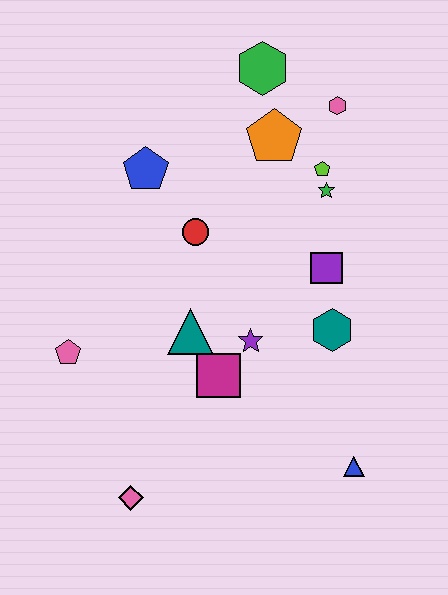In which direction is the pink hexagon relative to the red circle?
The pink hexagon is to the right of the red circle.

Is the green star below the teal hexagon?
No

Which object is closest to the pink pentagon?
The teal triangle is closest to the pink pentagon.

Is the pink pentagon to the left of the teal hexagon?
Yes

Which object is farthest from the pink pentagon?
The pink hexagon is farthest from the pink pentagon.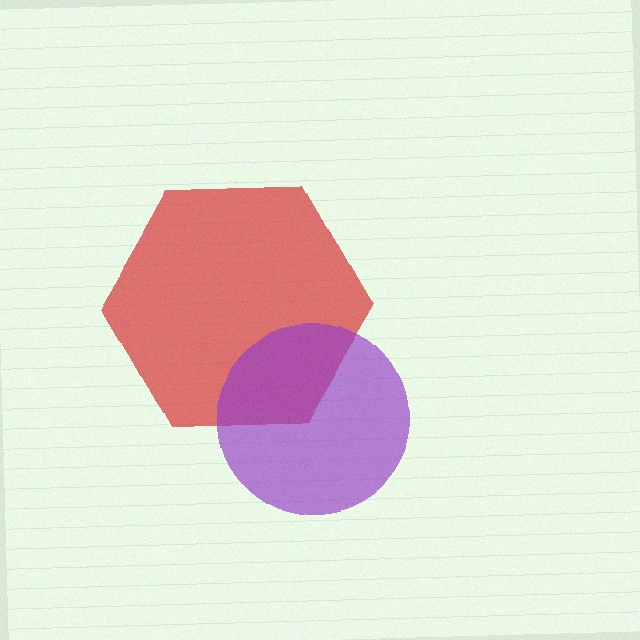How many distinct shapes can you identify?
There are 2 distinct shapes: a red hexagon, a purple circle.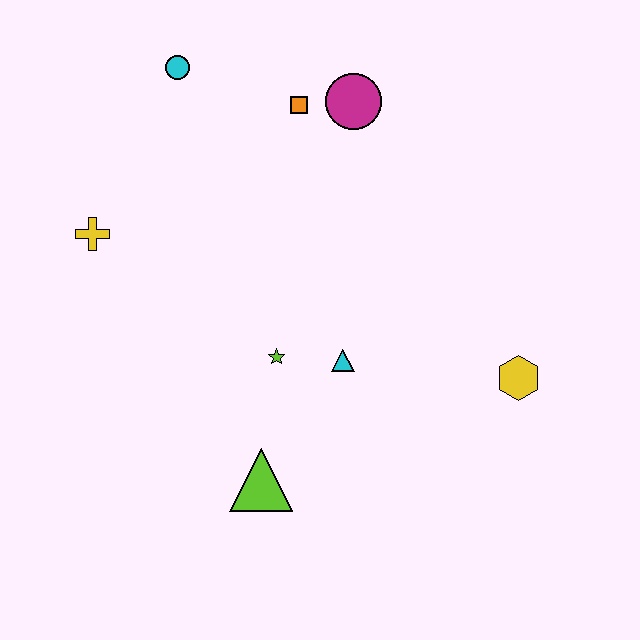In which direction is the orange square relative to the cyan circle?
The orange square is to the right of the cyan circle.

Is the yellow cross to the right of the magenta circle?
No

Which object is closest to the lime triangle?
The lime star is closest to the lime triangle.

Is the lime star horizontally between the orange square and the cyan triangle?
No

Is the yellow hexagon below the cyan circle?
Yes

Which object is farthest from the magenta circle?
The lime triangle is farthest from the magenta circle.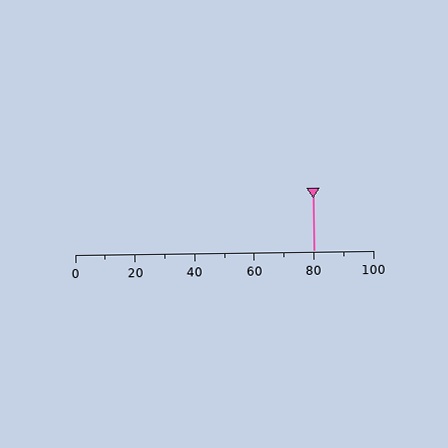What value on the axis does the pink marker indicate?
The marker indicates approximately 80.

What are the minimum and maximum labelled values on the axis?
The axis runs from 0 to 100.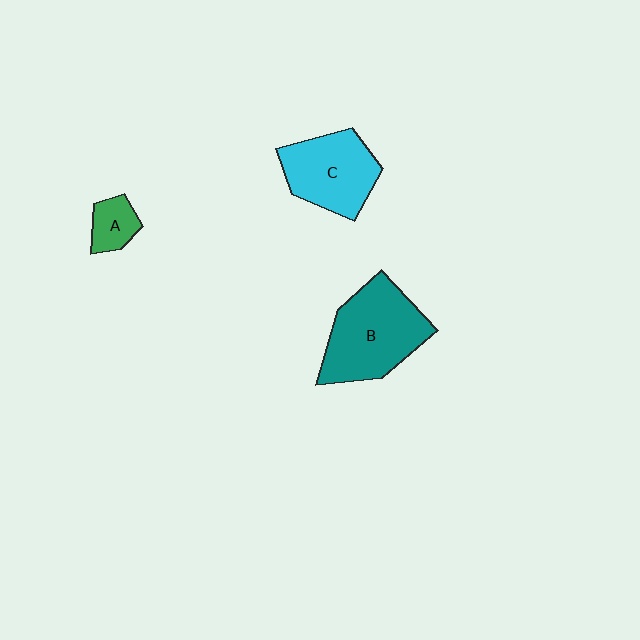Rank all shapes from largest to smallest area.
From largest to smallest: B (teal), C (cyan), A (green).